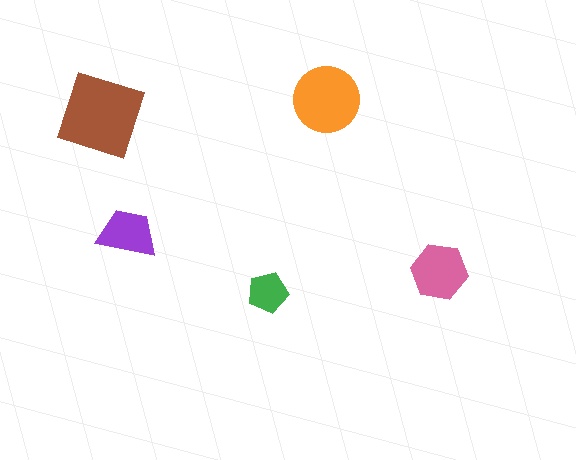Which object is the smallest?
The green pentagon.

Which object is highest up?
The orange circle is topmost.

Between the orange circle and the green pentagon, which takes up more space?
The orange circle.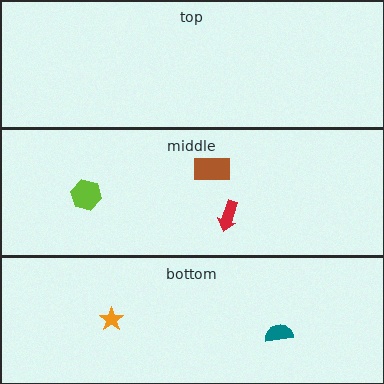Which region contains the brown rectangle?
The middle region.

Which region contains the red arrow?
The middle region.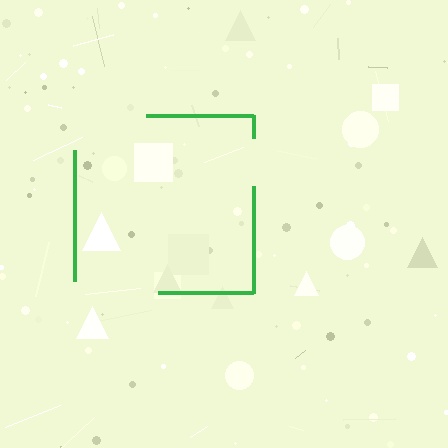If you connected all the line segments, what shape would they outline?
They would outline a square.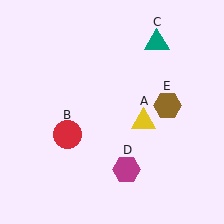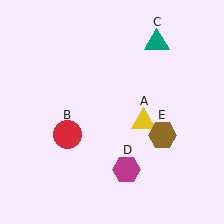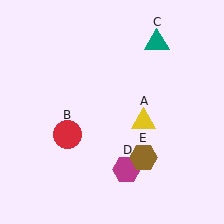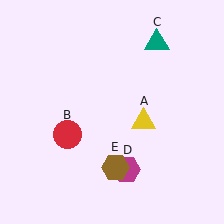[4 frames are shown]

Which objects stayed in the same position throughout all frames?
Yellow triangle (object A) and red circle (object B) and teal triangle (object C) and magenta hexagon (object D) remained stationary.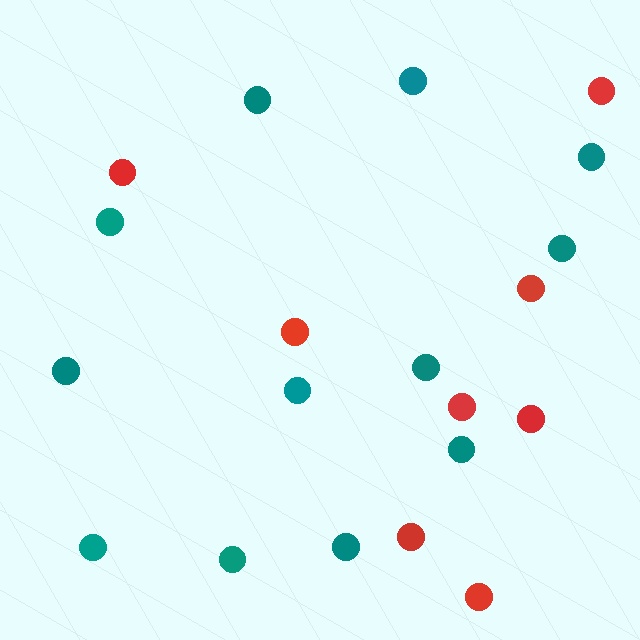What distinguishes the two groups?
There are 2 groups: one group of red circles (8) and one group of teal circles (12).